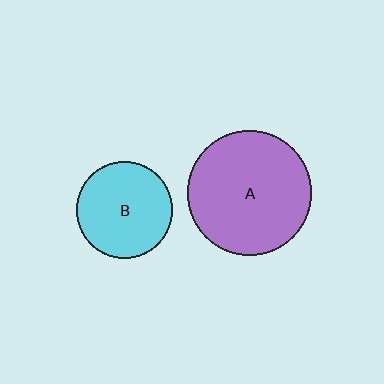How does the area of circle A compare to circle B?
Approximately 1.7 times.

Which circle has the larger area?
Circle A (purple).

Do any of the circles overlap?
No, none of the circles overlap.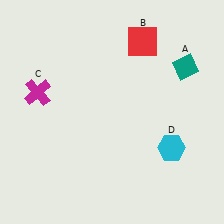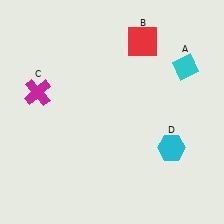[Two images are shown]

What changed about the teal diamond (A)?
In Image 1, A is teal. In Image 2, it changed to cyan.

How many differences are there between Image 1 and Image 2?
There is 1 difference between the two images.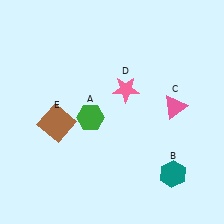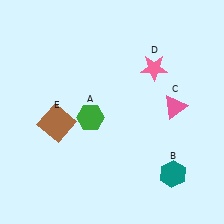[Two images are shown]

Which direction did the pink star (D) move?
The pink star (D) moved right.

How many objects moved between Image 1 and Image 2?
1 object moved between the two images.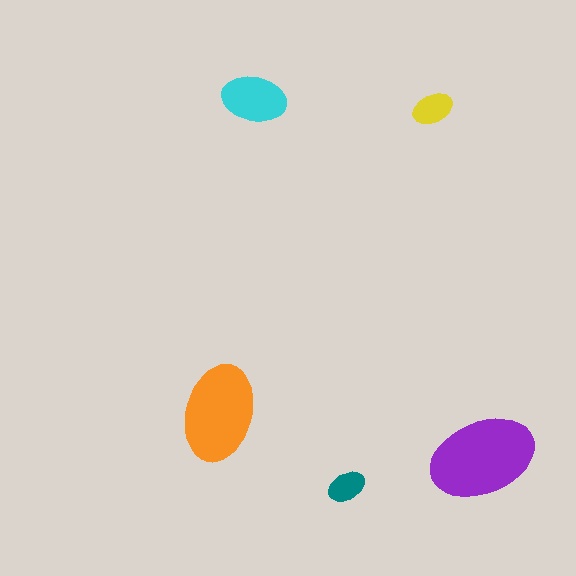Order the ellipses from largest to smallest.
the purple one, the orange one, the cyan one, the yellow one, the teal one.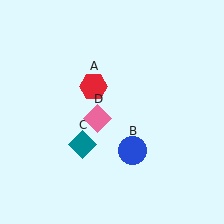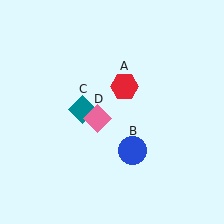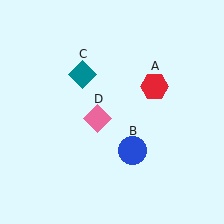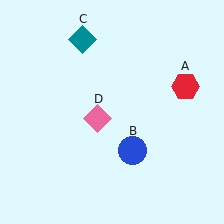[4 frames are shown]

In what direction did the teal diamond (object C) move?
The teal diamond (object C) moved up.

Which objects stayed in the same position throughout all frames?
Blue circle (object B) and pink diamond (object D) remained stationary.